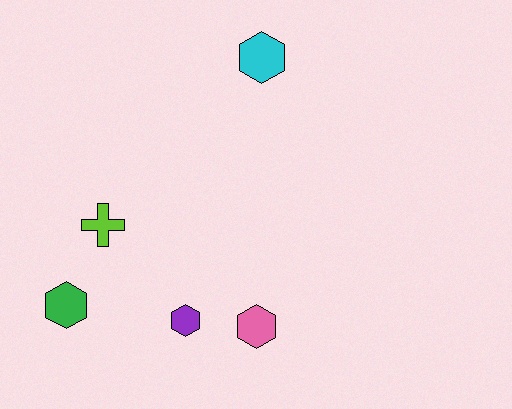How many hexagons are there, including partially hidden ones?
There are 4 hexagons.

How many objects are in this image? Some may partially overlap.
There are 5 objects.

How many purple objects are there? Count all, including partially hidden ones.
There is 1 purple object.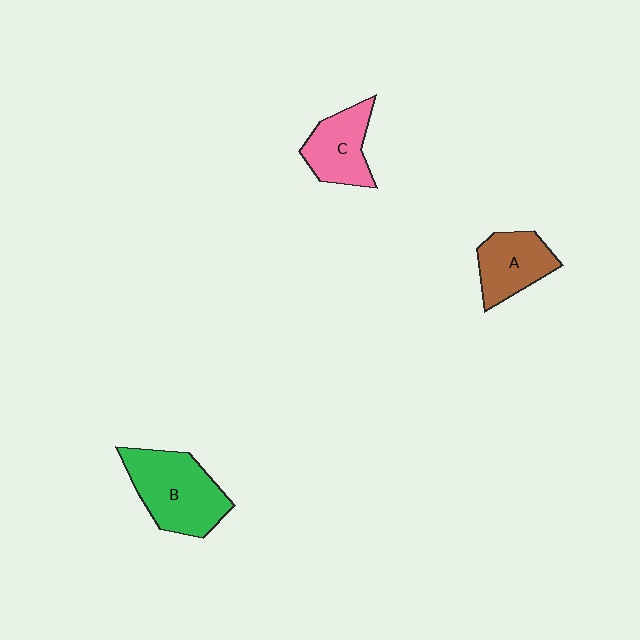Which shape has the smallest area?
Shape A (brown).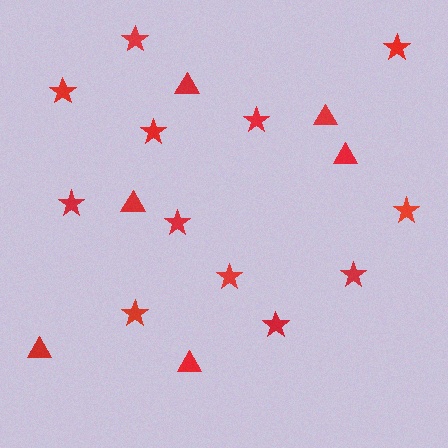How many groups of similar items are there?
There are 2 groups: one group of triangles (6) and one group of stars (12).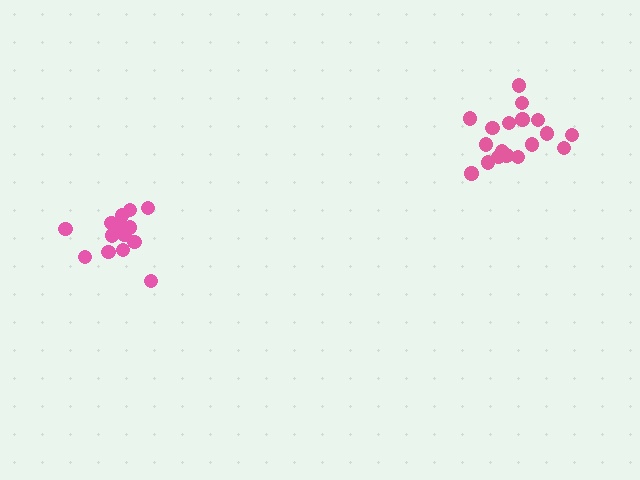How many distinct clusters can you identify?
There are 2 distinct clusters.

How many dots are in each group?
Group 1: 18 dots, Group 2: 14 dots (32 total).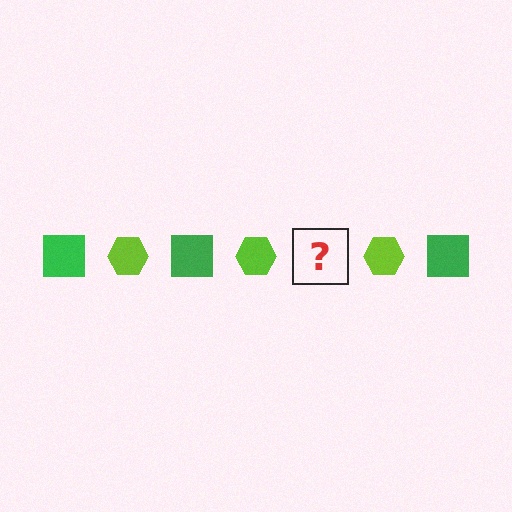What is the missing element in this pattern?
The missing element is a green square.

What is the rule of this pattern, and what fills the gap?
The rule is that the pattern alternates between green square and lime hexagon. The gap should be filled with a green square.